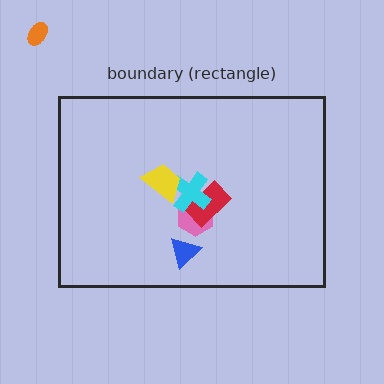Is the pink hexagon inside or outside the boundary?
Inside.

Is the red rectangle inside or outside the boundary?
Inside.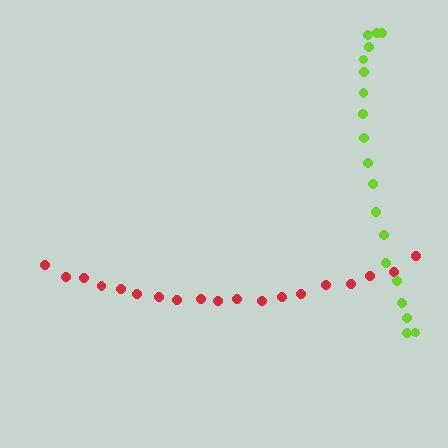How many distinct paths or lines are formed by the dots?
There are 2 distinct paths.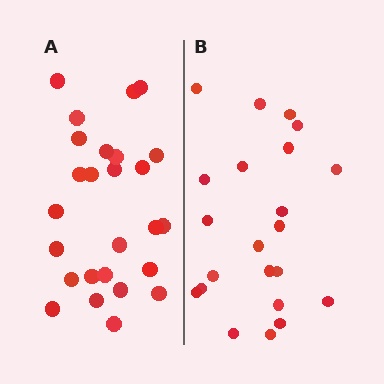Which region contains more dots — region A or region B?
Region A (the left region) has more dots.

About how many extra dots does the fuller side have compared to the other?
Region A has about 4 more dots than region B.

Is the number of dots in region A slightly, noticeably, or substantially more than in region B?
Region A has only slightly more — the two regions are fairly close. The ratio is roughly 1.2 to 1.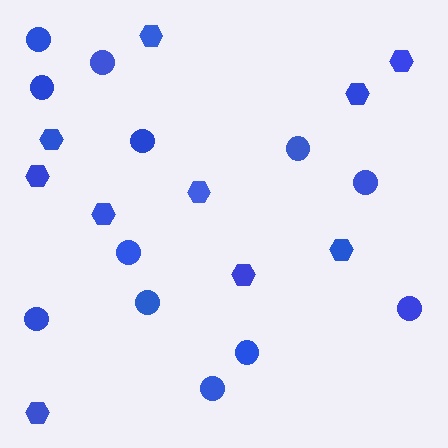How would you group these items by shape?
There are 2 groups: one group of hexagons (10) and one group of circles (12).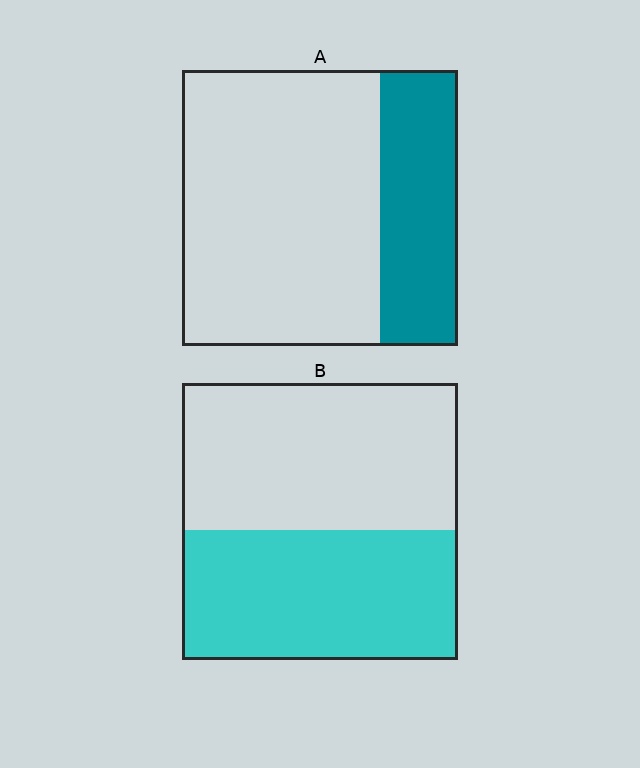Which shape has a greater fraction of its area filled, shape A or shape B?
Shape B.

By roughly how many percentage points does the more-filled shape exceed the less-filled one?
By roughly 20 percentage points (B over A).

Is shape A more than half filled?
No.